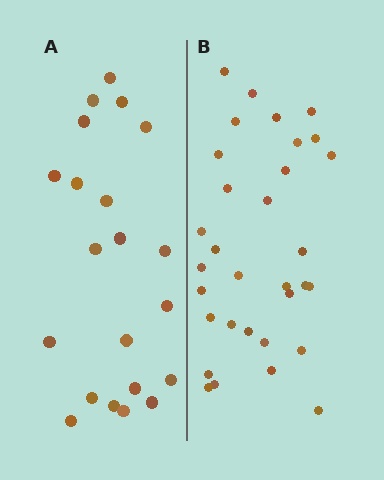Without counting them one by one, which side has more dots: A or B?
Region B (the right region) has more dots.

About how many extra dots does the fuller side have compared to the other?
Region B has roughly 12 or so more dots than region A.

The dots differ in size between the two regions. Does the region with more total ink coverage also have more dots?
No. Region A has more total ink coverage because its dots are larger, but region B actually contains more individual dots. Total area can be misleading — the number of items is what matters here.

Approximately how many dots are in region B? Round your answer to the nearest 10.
About 30 dots. (The exact count is 32, which rounds to 30.)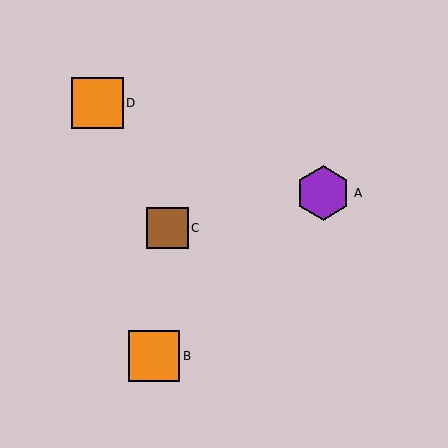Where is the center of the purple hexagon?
The center of the purple hexagon is at (323, 193).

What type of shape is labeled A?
Shape A is a purple hexagon.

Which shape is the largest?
The purple hexagon (labeled A) is the largest.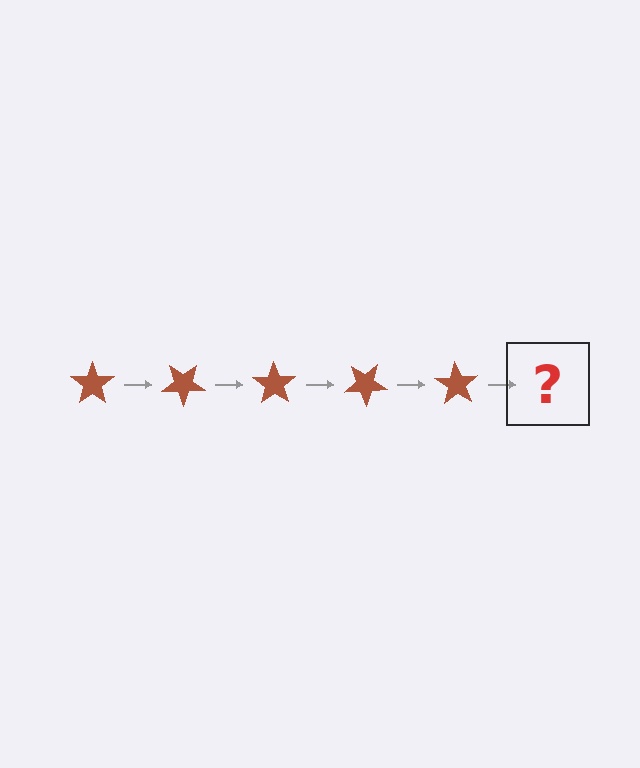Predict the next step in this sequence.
The next step is a brown star rotated 175 degrees.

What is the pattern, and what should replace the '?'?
The pattern is that the star rotates 35 degrees each step. The '?' should be a brown star rotated 175 degrees.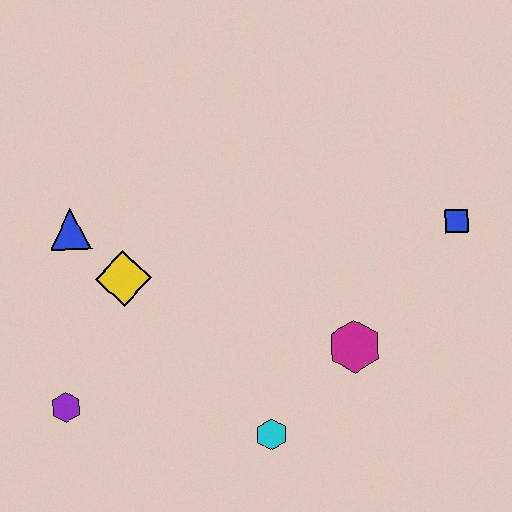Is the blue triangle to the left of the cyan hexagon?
Yes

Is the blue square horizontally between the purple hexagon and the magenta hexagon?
No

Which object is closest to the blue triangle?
The yellow diamond is closest to the blue triangle.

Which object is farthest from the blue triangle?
The blue square is farthest from the blue triangle.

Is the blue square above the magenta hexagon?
Yes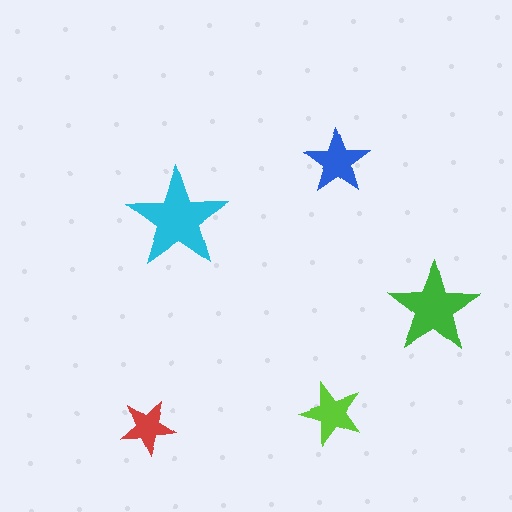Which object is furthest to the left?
The red star is leftmost.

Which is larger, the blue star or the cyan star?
The cyan one.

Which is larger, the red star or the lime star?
The lime one.